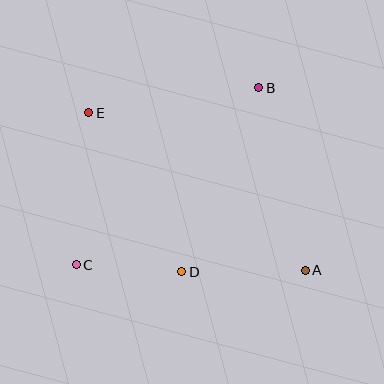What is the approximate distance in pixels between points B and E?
The distance between B and E is approximately 172 pixels.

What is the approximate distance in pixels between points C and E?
The distance between C and E is approximately 152 pixels.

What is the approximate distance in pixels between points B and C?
The distance between B and C is approximately 254 pixels.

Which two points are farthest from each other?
Points A and E are farthest from each other.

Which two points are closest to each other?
Points C and D are closest to each other.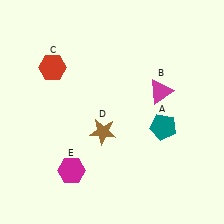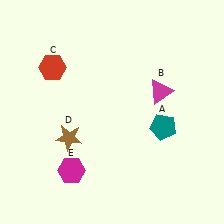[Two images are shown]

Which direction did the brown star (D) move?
The brown star (D) moved left.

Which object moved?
The brown star (D) moved left.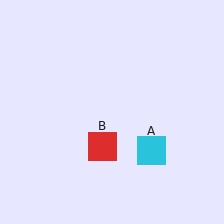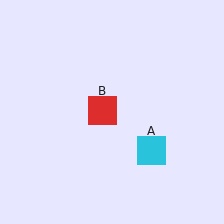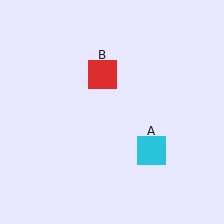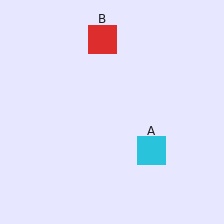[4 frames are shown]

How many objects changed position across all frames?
1 object changed position: red square (object B).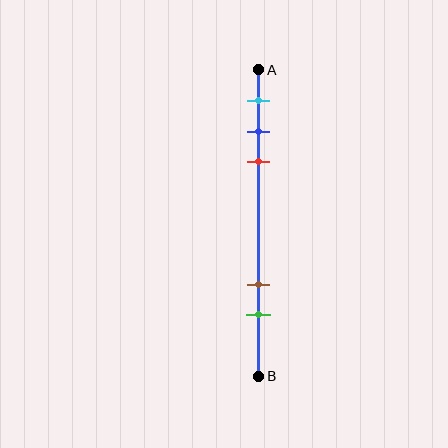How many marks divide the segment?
There are 5 marks dividing the segment.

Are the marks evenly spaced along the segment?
No, the marks are not evenly spaced.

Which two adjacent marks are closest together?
The blue and red marks are the closest adjacent pair.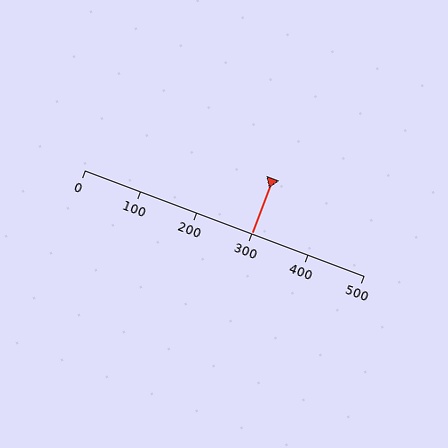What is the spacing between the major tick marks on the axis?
The major ticks are spaced 100 apart.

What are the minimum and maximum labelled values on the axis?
The axis runs from 0 to 500.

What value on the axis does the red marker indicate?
The marker indicates approximately 300.